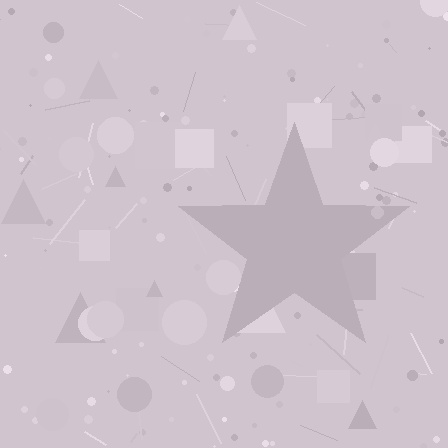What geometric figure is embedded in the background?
A star is embedded in the background.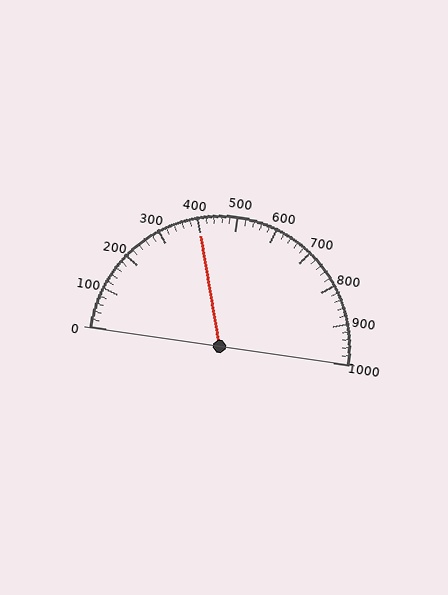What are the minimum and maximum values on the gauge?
The gauge ranges from 0 to 1000.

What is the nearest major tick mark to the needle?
The nearest major tick mark is 400.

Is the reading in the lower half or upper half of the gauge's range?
The reading is in the lower half of the range (0 to 1000).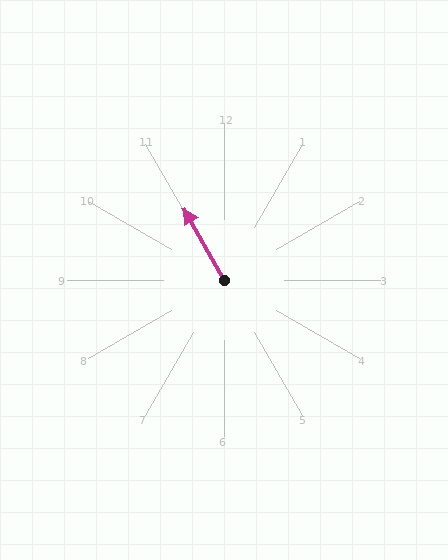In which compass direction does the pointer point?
Northwest.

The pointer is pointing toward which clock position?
Roughly 11 o'clock.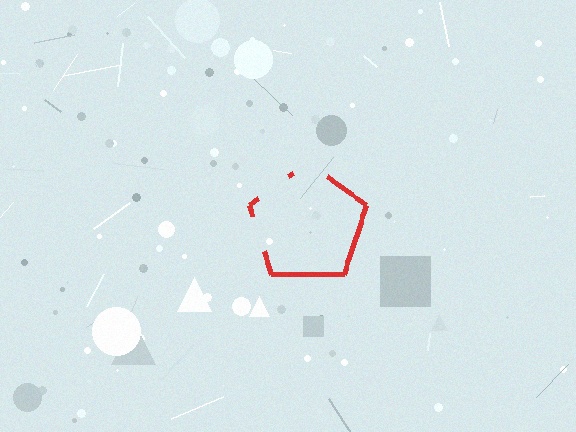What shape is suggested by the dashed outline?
The dashed outline suggests a pentagon.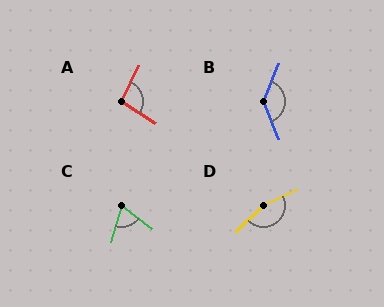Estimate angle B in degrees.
Approximately 136 degrees.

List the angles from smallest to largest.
C (68°), A (96°), B (136°), D (160°).